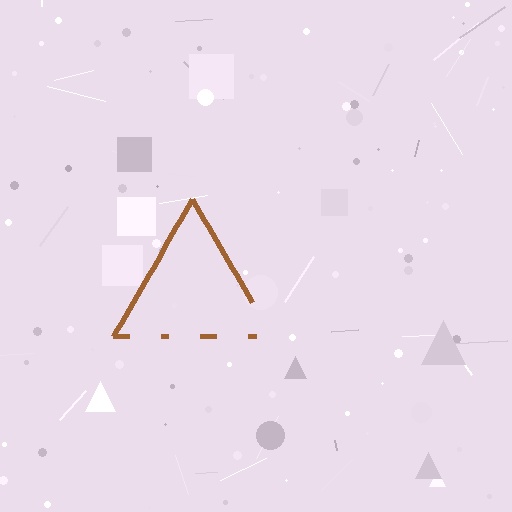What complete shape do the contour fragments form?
The contour fragments form a triangle.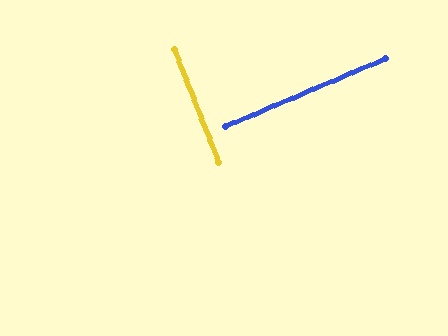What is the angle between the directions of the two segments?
Approximately 89 degrees.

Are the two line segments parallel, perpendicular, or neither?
Perpendicular — they meet at approximately 89°.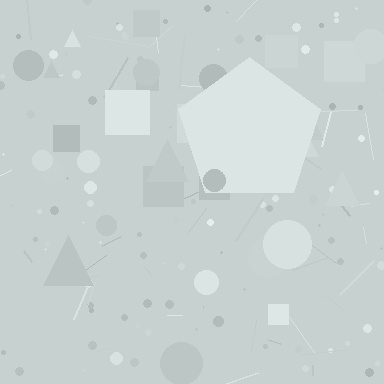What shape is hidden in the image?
A pentagon is hidden in the image.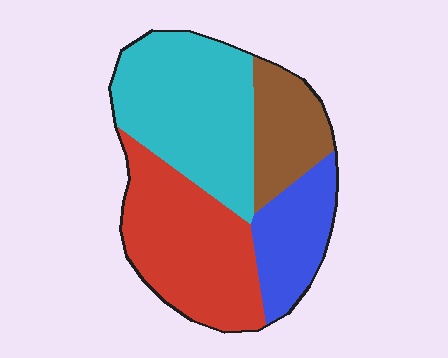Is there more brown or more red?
Red.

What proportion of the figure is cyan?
Cyan covers 35% of the figure.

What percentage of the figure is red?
Red covers roughly 35% of the figure.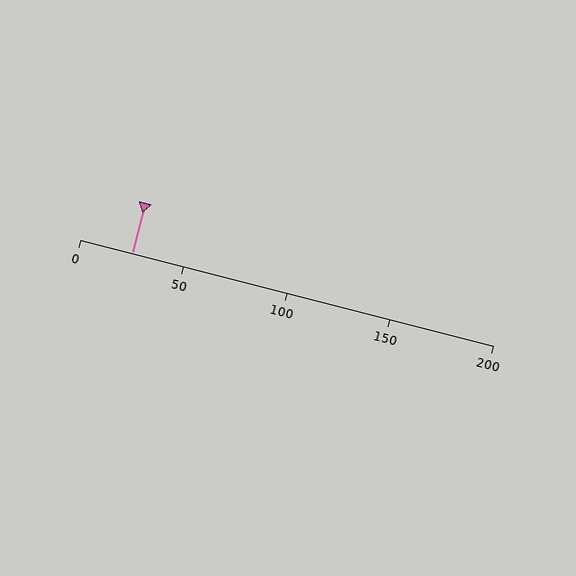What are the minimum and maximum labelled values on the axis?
The axis runs from 0 to 200.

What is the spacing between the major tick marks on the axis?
The major ticks are spaced 50 apart.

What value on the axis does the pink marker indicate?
The marker indicates approximately 25.